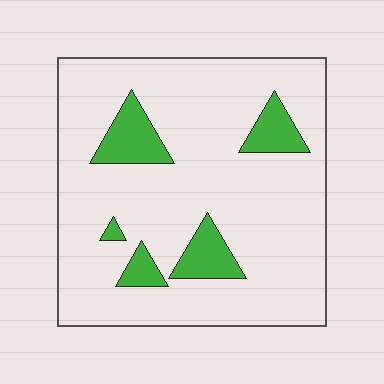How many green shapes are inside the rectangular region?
5.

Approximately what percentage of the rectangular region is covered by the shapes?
Approximately 15%.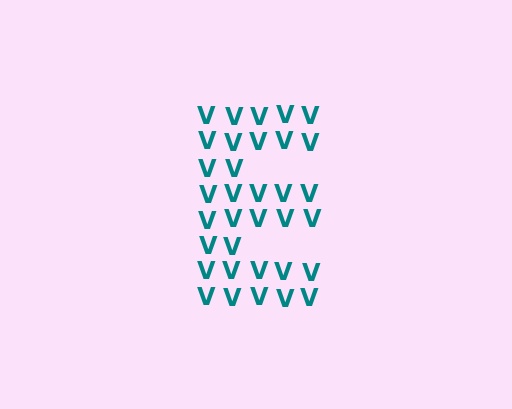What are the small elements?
The small elements are letter V's.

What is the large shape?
The large shape is the letter E.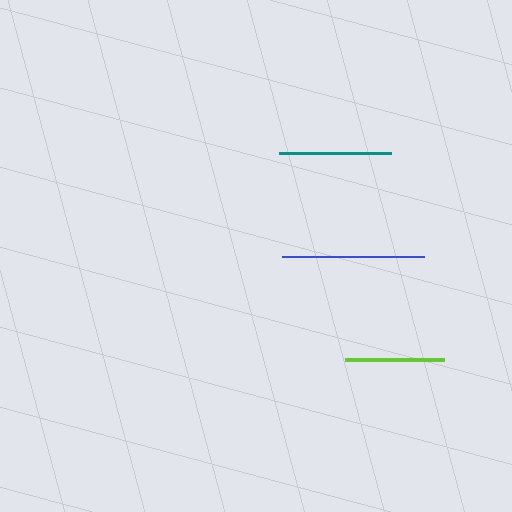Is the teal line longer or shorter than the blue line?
The blue line is longer than the teal line.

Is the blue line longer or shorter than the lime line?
The blue line is longer than the lime line.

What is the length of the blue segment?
The blue segment is approximately 142 pixels long.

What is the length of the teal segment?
The teal segment is approximately 112 pixels long.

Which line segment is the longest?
The blue line is the longest at approximately 142 pixels.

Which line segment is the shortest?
The lime line is the shortest at approximately 99 pixels.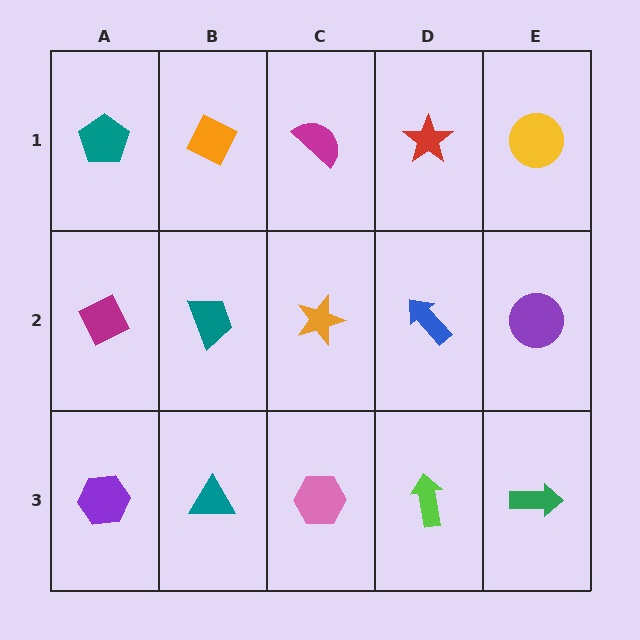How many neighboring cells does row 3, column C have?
3.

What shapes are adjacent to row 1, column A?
A magenta diamond (row 2, column A), an orange diamond (row 1, column B).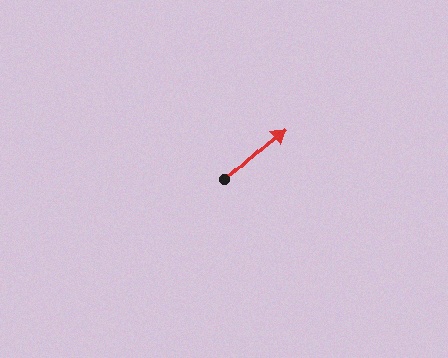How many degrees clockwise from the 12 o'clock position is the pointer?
Approximately 49 degrees.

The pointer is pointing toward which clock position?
Roughly 2 o'clock.